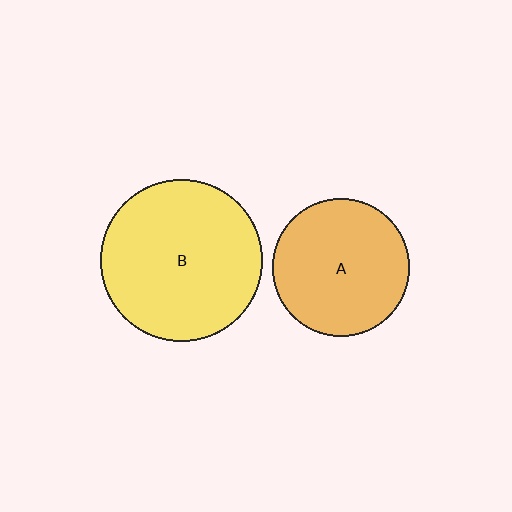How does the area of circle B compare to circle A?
Approximately 1.4 times.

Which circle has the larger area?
Circle B (yellow).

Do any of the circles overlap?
No, none of the circles overlap.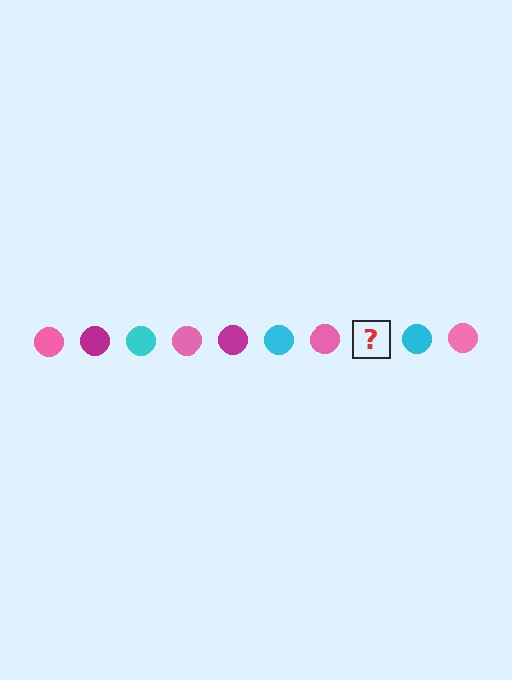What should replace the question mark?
The question mark should be replaced with a magenta circle.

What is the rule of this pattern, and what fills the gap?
The rule is that the pattern cycles through pink, magenta, cyan circles. The gap should be filled with a magenta circle.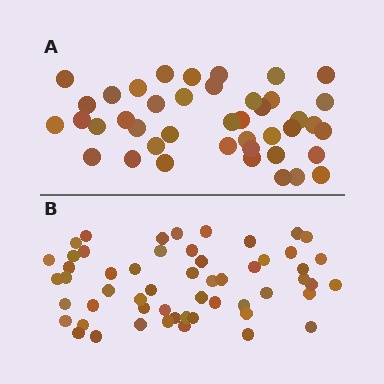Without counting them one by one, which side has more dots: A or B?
Region B (the bottom region) has more dots.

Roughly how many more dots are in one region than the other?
Region B has approximately 15 more dots than region A.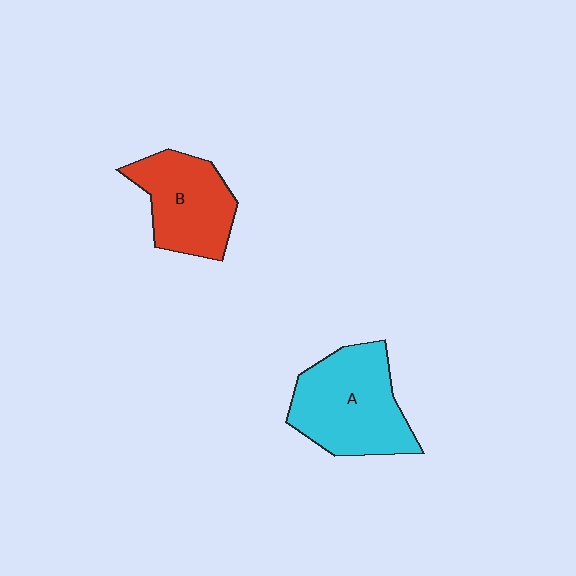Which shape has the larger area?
Shape A (cyan).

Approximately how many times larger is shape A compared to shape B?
Approximately 1.3 times.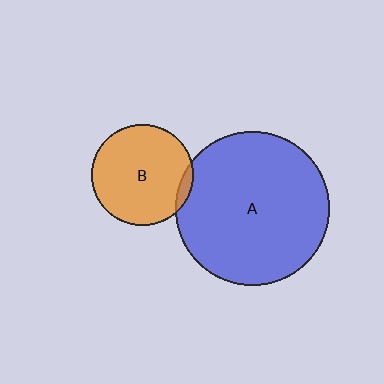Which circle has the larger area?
Circle A (blue).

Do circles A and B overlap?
Yes.